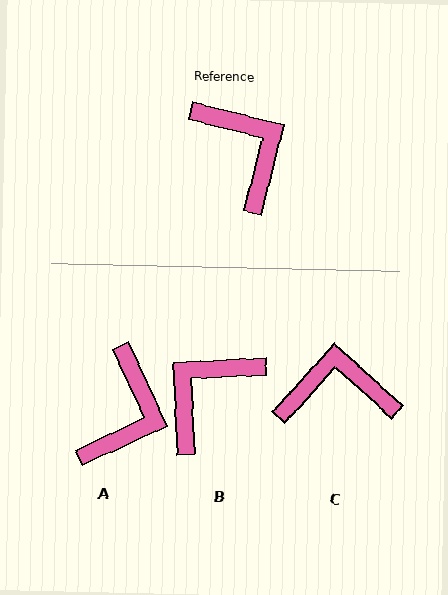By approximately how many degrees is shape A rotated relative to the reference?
Approximately 51 degrees clockwise.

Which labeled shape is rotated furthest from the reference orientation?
B, about 107 degrees away.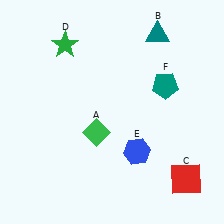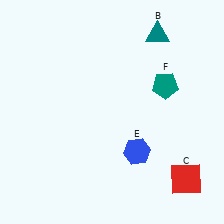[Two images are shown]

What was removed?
The green star (D), the green diamond (A) were removed in Image 2.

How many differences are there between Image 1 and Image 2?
There are 2 differences between the two images.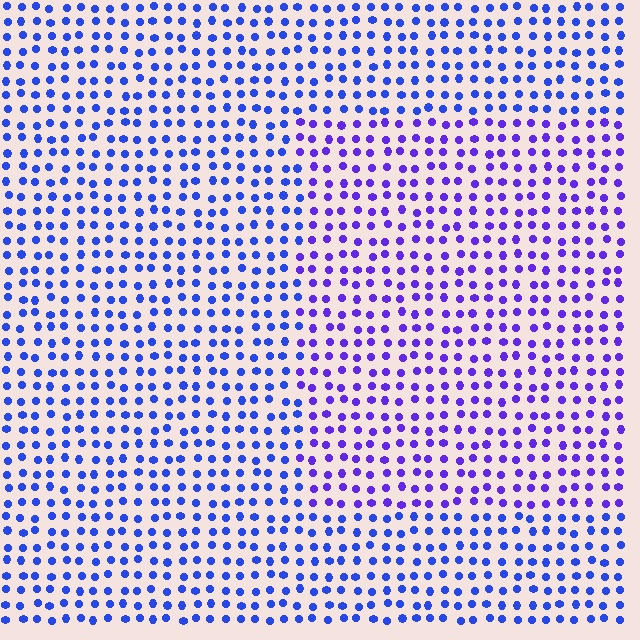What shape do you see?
I see a rectangle.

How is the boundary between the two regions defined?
The boundary is defined purely by a slight shift in hue (about 29 degrees). Spacing, size, and orientation are identical on both sides.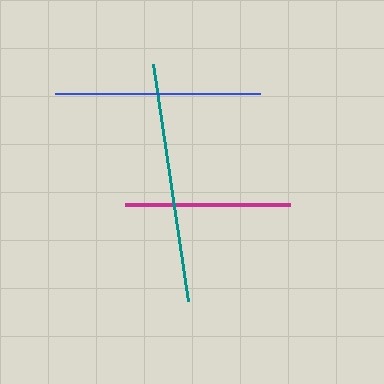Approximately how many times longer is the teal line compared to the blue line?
The teal line is approximately 1.2 times the length of the blue line.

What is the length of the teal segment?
The teal segment is approximately 240 pixels long.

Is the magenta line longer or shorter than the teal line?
The teal line is longer than the magenta line.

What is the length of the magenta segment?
The magenta segment is approximately 164 pixels long.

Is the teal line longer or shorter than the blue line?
The teal line is longer than the blue line.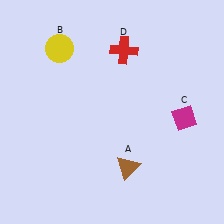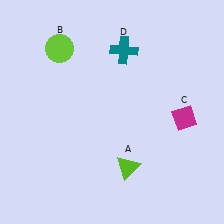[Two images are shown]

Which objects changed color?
A changed from brown to lime. B changed from yellow to lime. D changed from red to teal.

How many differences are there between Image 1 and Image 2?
There are 3 differences between the two images.